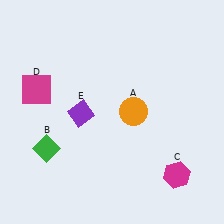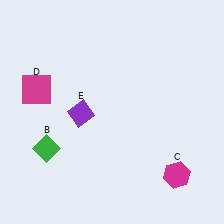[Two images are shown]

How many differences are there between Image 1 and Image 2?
There is 1 difference between the two images.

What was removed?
The orange circle (A) was removed in Image 2.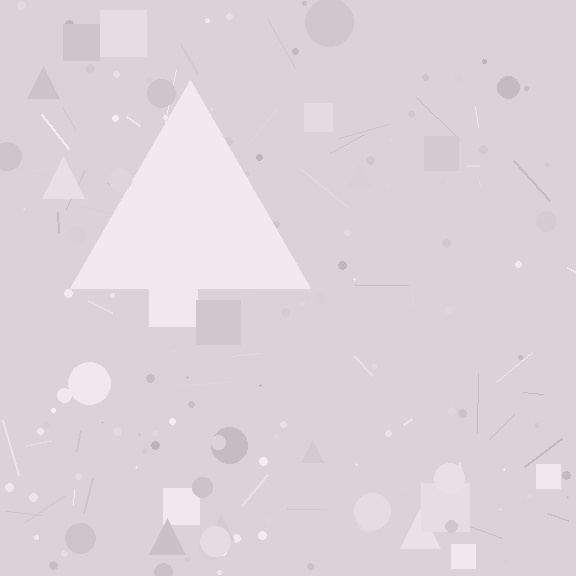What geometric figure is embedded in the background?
A triangle is embedded in the background.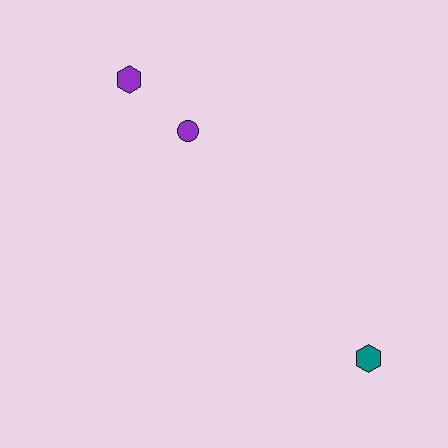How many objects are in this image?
There are 3 objects.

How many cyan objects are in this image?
There are no cyan objects.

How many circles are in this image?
There is 1 circle.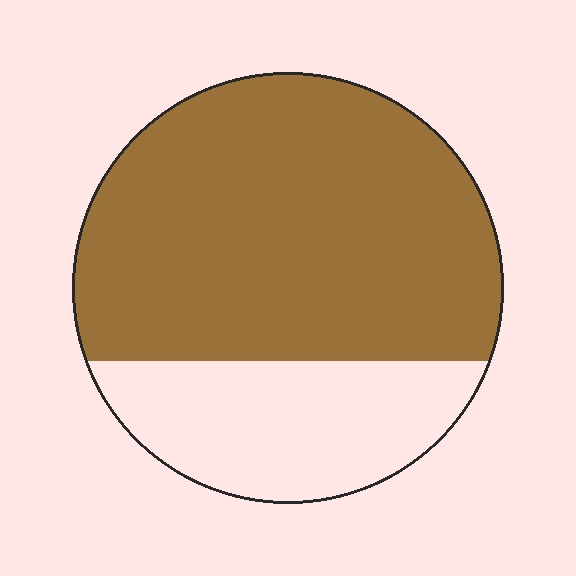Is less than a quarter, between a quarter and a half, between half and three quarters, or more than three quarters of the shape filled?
Between half and three quarters.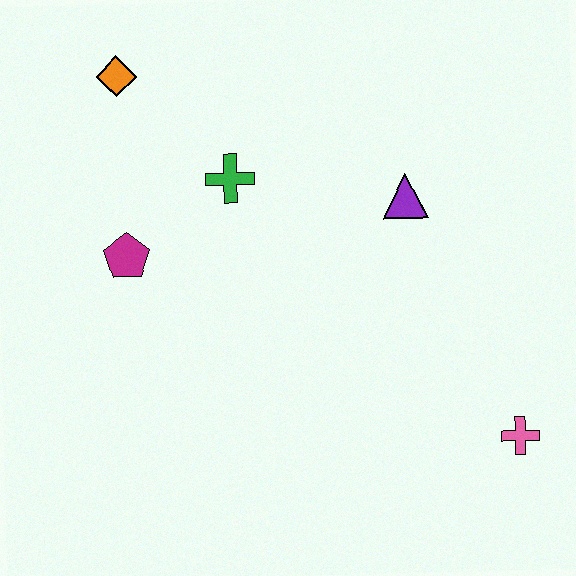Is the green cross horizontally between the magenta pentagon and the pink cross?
Yes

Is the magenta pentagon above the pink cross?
Yes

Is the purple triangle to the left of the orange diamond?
No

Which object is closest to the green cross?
The magenta pentagon is closest to the green cross.